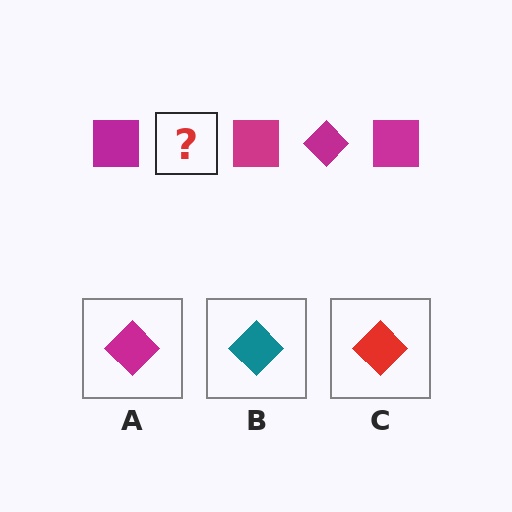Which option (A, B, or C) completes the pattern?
A.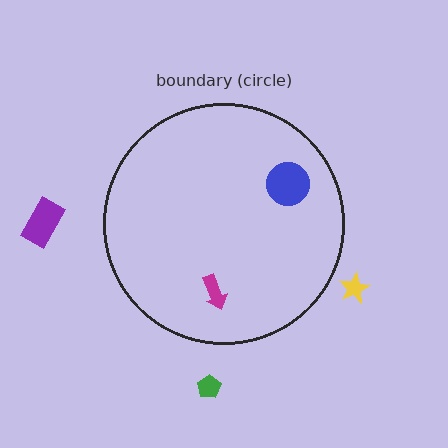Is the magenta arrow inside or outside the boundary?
Inside.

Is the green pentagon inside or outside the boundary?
Outside.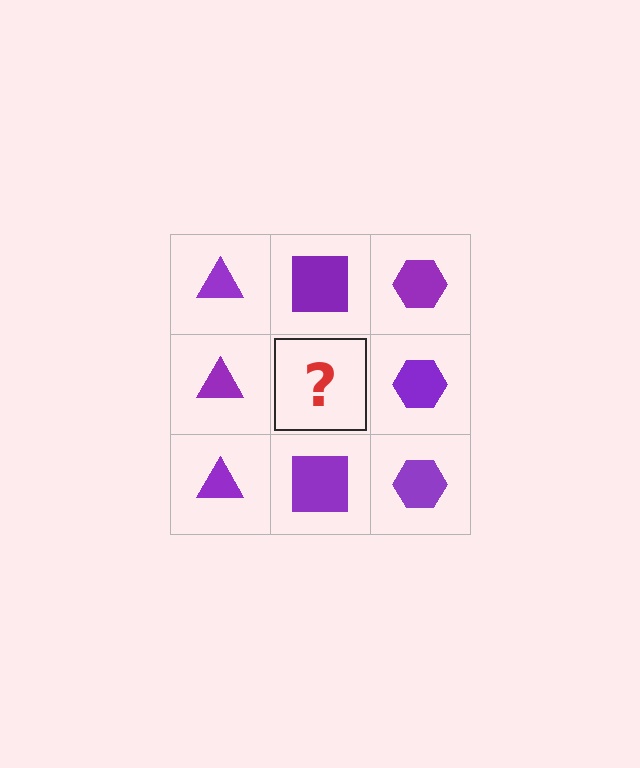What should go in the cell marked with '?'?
The missing cell should contain a purple square.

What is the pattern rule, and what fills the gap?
The rule is that each column has a consistent shape. The gap should be filled with a purple square.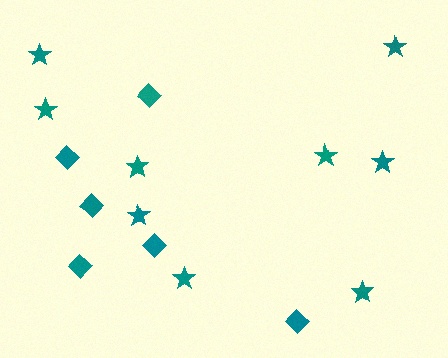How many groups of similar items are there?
There are 2 groups: one group of diamonds (6) and one group of stars (9).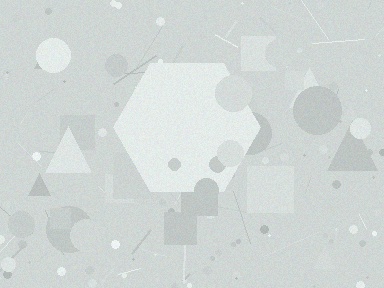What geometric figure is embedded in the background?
A hexagon is embedded in the background.